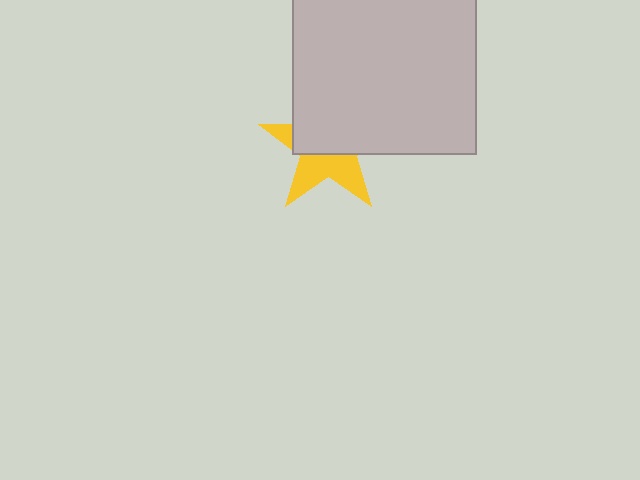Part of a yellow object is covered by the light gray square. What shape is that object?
It is a star.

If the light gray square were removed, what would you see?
You would see the complete yellow star.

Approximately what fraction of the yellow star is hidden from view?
Roughly 56% of the yellow star is hidden behind the light gray square.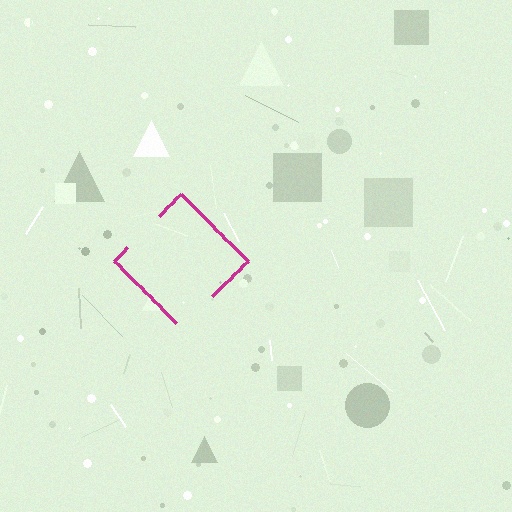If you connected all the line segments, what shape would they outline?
They would outline a diamond.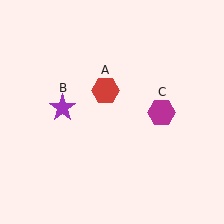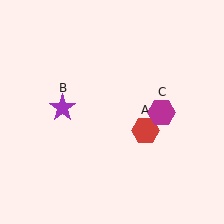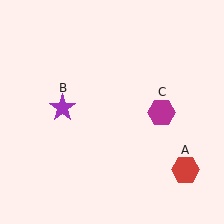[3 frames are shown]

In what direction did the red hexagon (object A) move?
The red hexagon (object A) moved down and to the right.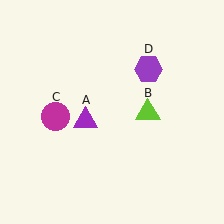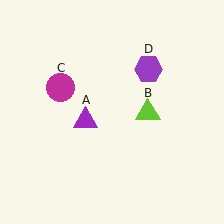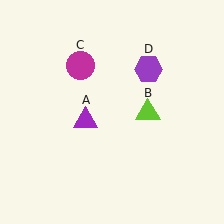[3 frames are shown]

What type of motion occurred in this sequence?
The magenta circle (object C) rotated clockwise around the center of the scene.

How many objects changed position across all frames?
1 object changed position: magenta circle (object C).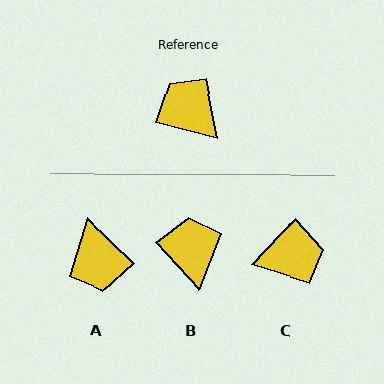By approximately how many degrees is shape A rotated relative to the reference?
Approximately 151 degrees counter-clockwise.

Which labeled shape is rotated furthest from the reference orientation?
A, about 151 degrees away.